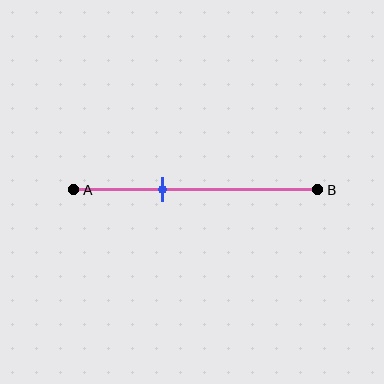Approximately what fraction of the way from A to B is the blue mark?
The blue mark is approximately 35% of the way from A to B.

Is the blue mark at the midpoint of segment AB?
No, the mark is at about 35% from A, not at the 50% midpoint.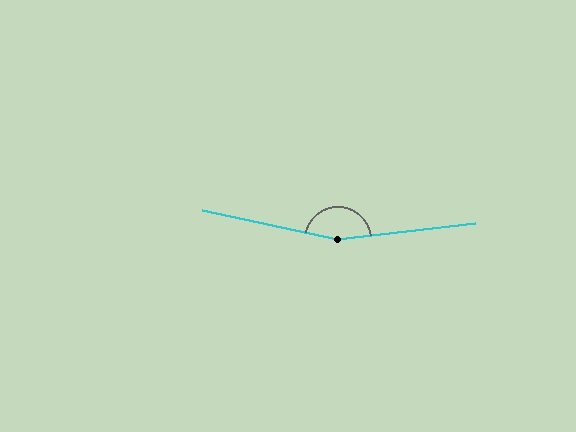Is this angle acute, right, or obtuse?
It is obtuse.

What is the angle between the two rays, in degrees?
Approximately 161 degrees.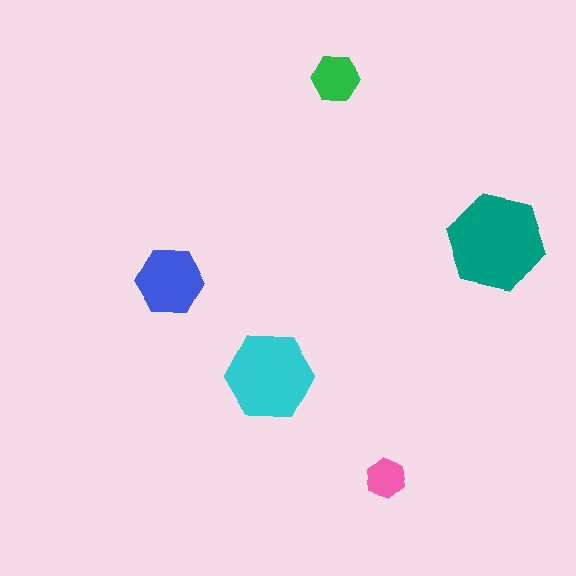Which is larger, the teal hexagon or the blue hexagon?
The teal one.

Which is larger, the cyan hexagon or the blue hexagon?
The cyan one.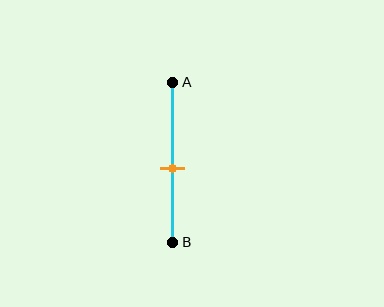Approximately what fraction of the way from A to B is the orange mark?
The orange mark is approximately 55% of the way from A to B.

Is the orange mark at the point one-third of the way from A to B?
No, the mark is at about 55% from A, not at the 33% one-third point.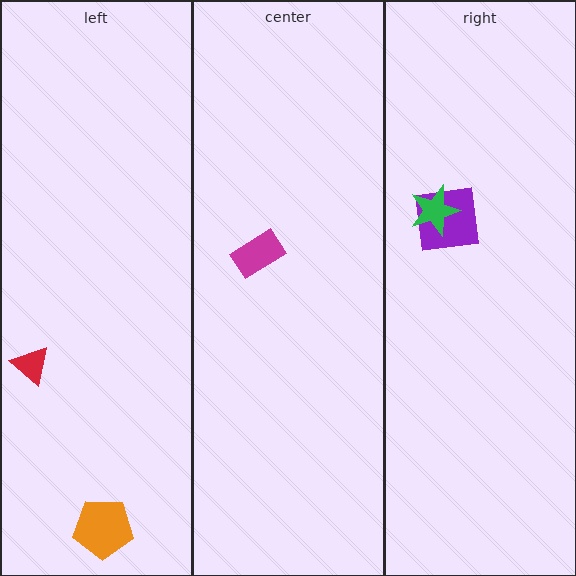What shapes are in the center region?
The magenta rectangle.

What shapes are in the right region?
The purple square, the green star.